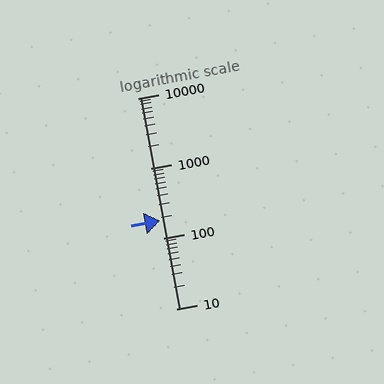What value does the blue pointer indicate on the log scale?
The pointer indicates approximately 180.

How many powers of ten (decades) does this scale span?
The scale spans 3 decades, from 10 to 10000.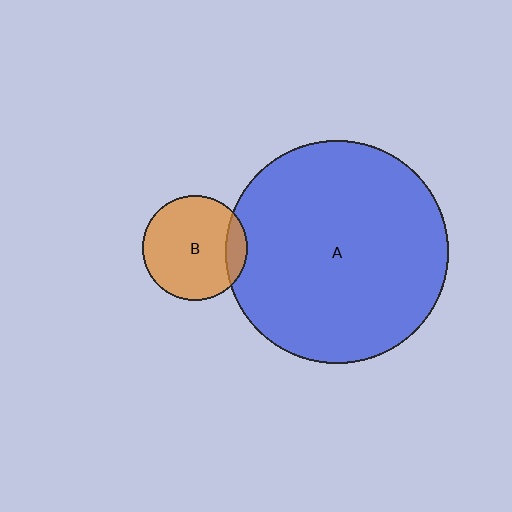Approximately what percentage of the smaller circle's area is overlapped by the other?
Approximately 15%.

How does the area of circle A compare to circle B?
Approximately 4.5 times.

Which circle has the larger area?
Circle A (blue).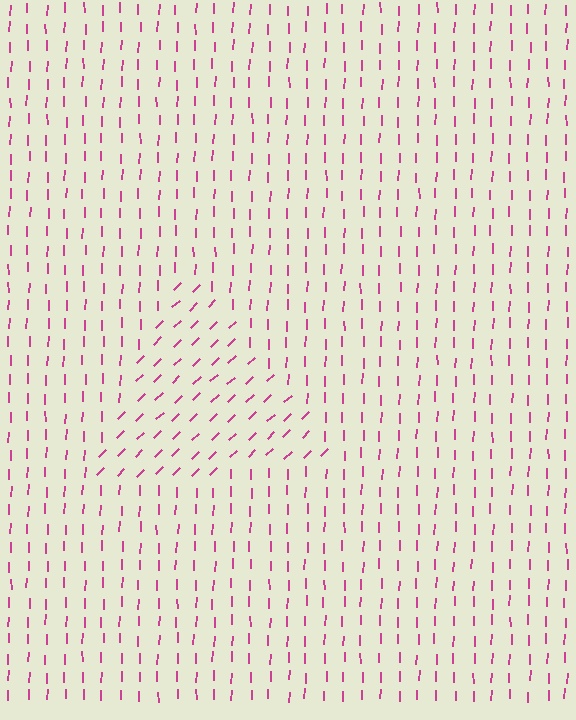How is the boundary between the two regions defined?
The boundary is defined purely by a change in line orientation (approximately 45 degrees difference). All lines are the same color and thickness.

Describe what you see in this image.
The image is filled with small magenta line segments. A triangle region in the image has lines oriented differently from the surrounding lines, creating a visible texture boundary.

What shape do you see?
I see a triangle.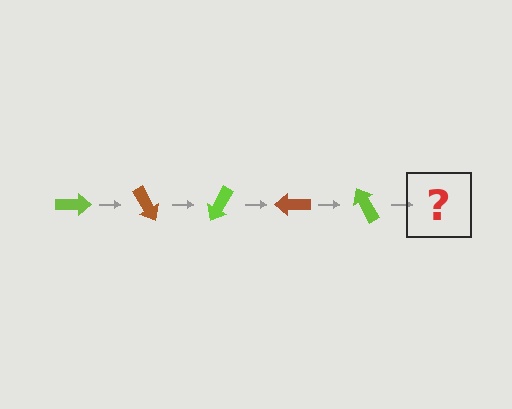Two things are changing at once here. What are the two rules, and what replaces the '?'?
The two rules are that it rotates 60 degrees each step and the color cycles through lime and brown. The '?' should be a brown arrow, rotated 300 degrees from the start.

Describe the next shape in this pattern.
It should be a brown arrow, rotated 300 degrees from the start.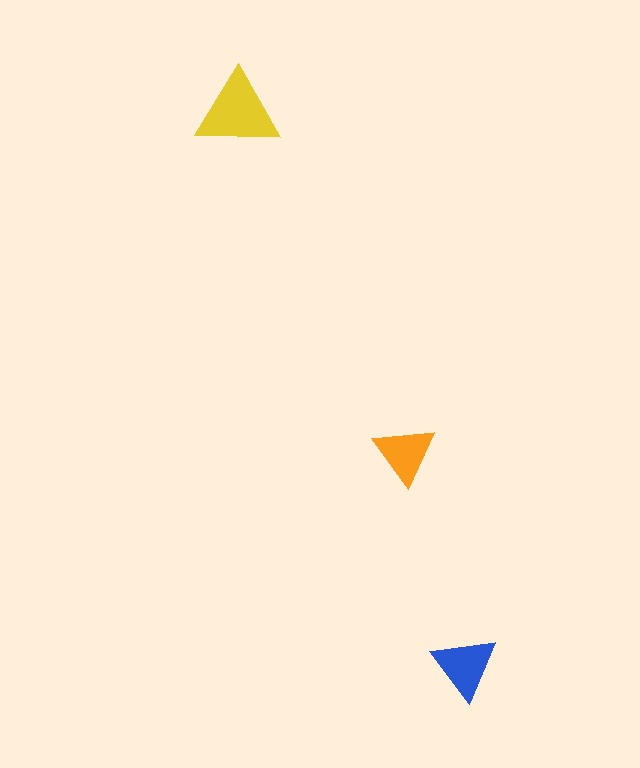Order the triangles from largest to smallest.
the yellow one, the blue one, the orange one.